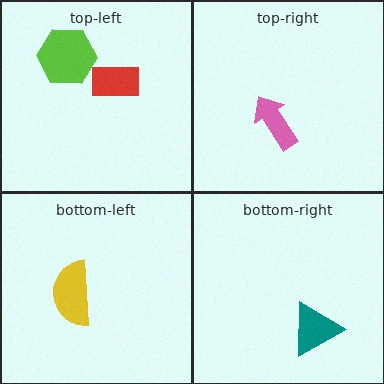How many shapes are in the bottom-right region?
1.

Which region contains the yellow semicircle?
The bottom-left region.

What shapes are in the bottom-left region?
The yellow semicircle.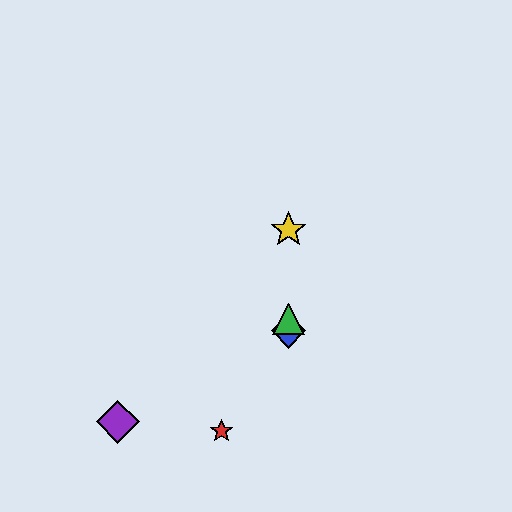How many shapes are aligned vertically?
3 shapes (the blue diamond, the green triangle, the yellow star) are aligned vertically.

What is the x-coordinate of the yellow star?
The yellow star is at x≈288.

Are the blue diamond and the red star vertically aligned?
No, the blue diamond is at x≈288 and the red star is at x≈221.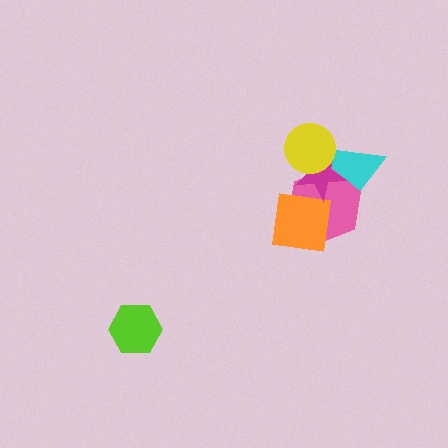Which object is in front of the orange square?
The magenta star is in front of the orange square.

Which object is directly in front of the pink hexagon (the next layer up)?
The orange square is directly in front of the pink hexagon.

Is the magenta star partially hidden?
Yes, it is partially covered by another shape.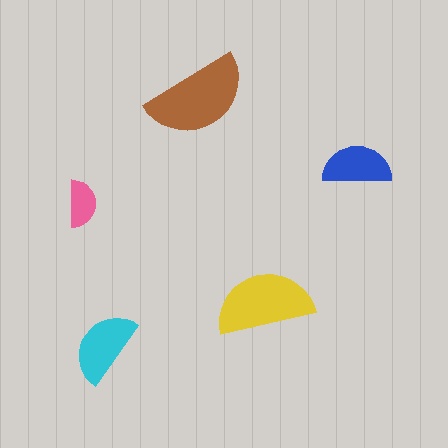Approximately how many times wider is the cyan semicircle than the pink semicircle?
About 1.5 times wider.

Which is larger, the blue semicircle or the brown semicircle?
The brown one.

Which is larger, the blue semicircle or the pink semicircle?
The blue one.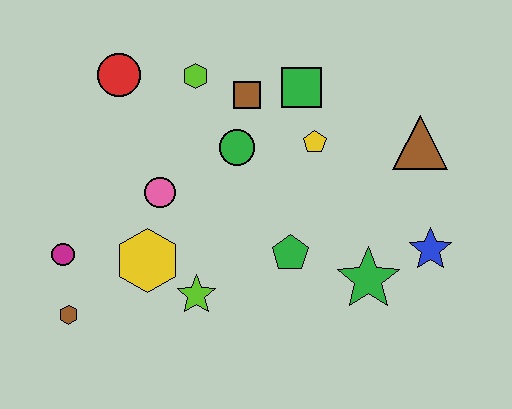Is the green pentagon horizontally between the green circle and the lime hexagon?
No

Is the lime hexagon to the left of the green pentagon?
Yes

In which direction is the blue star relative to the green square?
The blue star is below the green square.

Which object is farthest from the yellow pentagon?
The brown hexagon is farthest from the yellow pentagon.